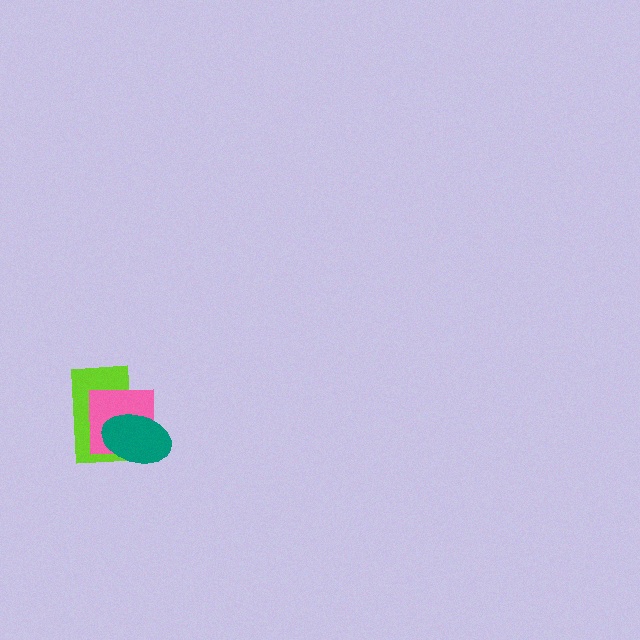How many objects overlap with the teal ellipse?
2 objects overlap with the teal ellipse.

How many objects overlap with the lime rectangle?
2 objects overlap with the lime rectangle.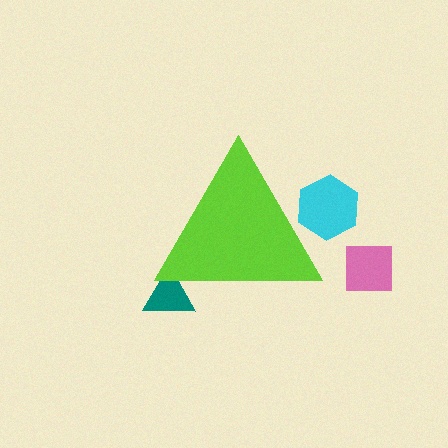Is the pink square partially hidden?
No, the pink square is fully visible.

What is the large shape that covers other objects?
A lime triangle.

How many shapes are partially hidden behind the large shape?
2 shapes are partially hidden.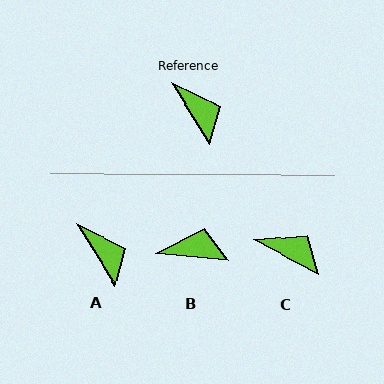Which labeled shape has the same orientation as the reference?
A.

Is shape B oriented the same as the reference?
No, it is off by about 52 degrees.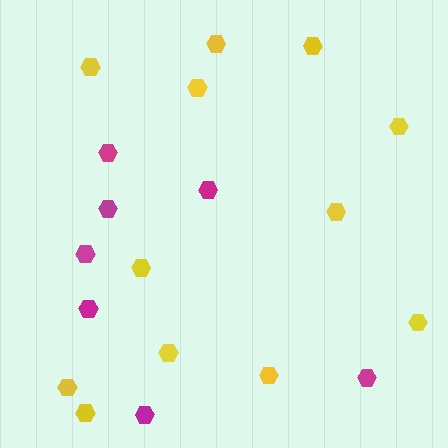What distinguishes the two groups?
There are 2 groups: one group of yellow hexagons (12) and one group of magenta hexagons (7).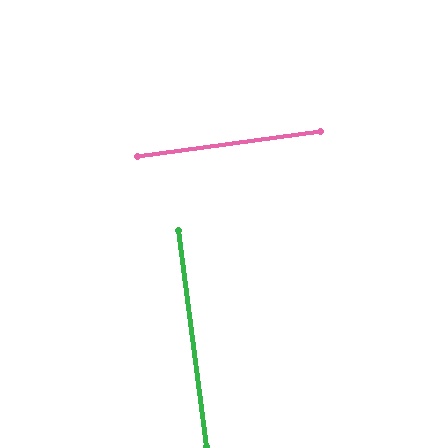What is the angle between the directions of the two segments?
Approximately 90 degrees.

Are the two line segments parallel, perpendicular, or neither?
Perpendicular — they meet at approximately 90°.